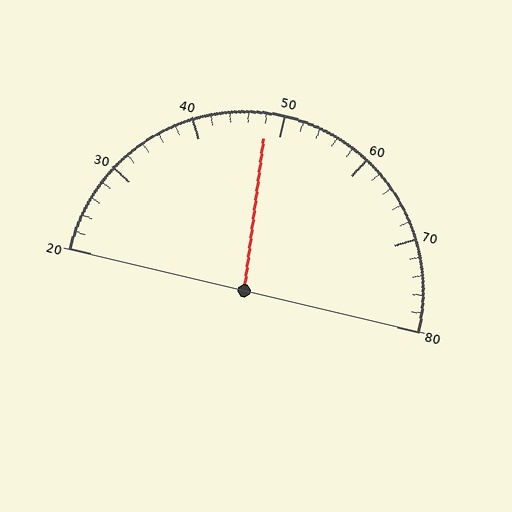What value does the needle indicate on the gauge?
The needle indicates approximately 48.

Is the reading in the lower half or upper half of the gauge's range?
The reading is in the lower half of the range (20 to 80).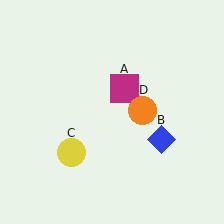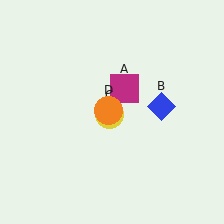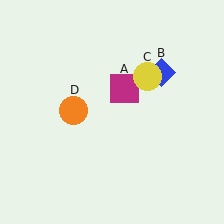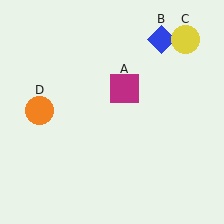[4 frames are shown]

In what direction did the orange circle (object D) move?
The orange circle (object D) moved left.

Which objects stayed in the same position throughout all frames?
Magenta square (object A) remained stationary.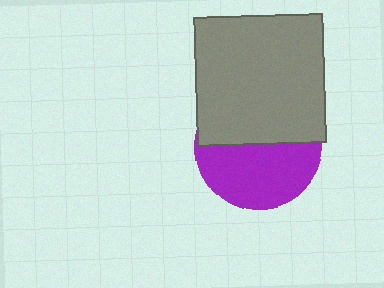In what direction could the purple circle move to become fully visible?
The purple circle could move down. That would shift it out from behind the gray square entirely.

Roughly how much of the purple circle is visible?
About half of it is visible (roughly 50%).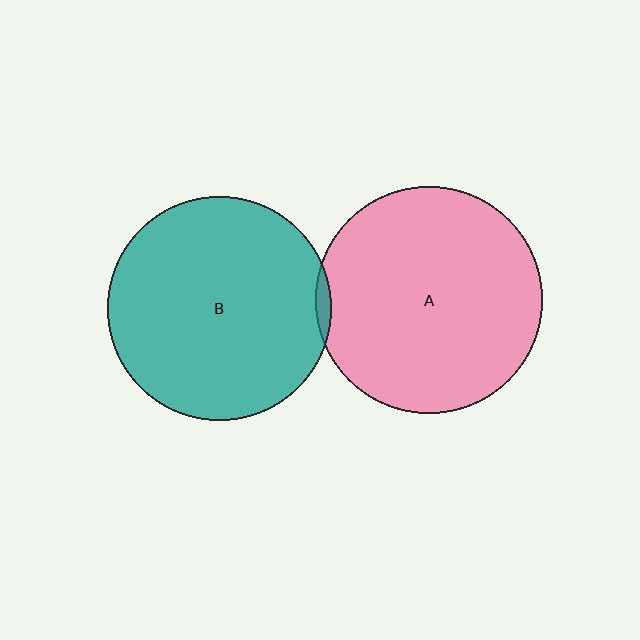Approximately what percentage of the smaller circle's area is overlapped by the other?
Approximately 5%.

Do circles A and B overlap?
Yes.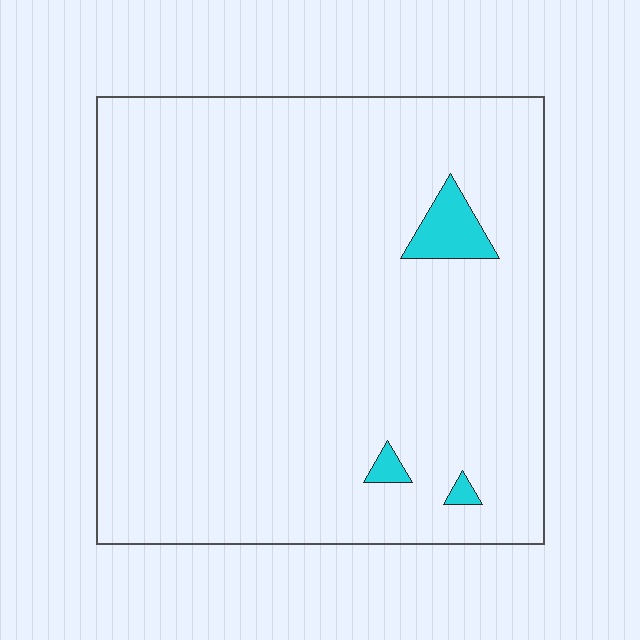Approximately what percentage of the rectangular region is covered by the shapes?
Approximately 5%.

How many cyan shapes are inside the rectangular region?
3.